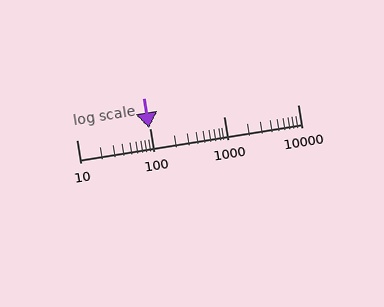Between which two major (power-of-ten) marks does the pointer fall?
The pointer is between 10 and 100.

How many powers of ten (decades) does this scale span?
The scale spans 3 decades, from 10 to 10000.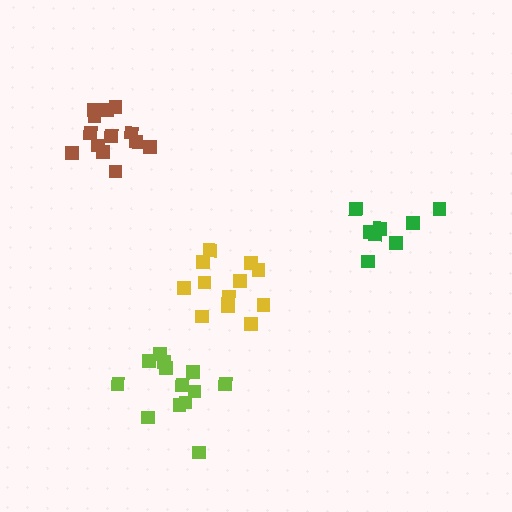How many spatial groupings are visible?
There are 4 spatial groupings.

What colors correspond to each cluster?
The clusters are colored: green, yellow, brown, lime.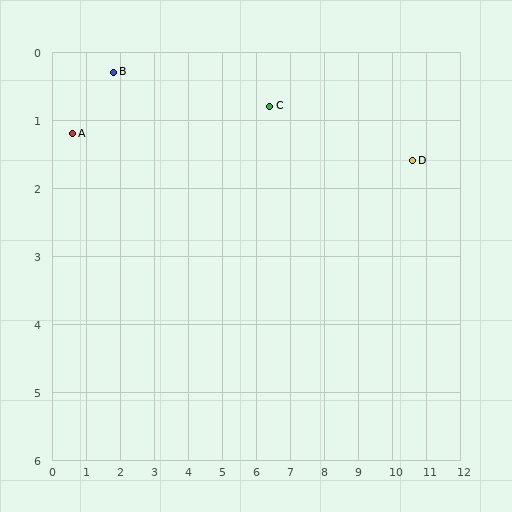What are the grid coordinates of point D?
Point D is at approximately (10.6, 1.6).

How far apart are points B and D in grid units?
Points B and D are about 8.9 grid units apart.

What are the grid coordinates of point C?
Point C is at approximately (6.4, 0.8).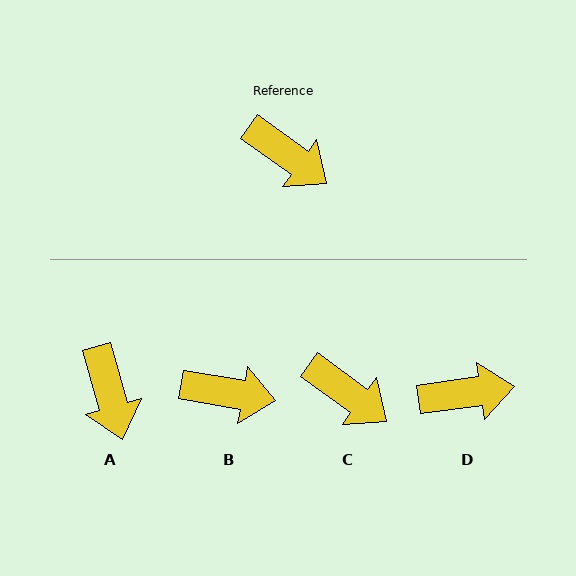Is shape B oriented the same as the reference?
No, it is off by about 26 degrees.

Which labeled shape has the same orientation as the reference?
C.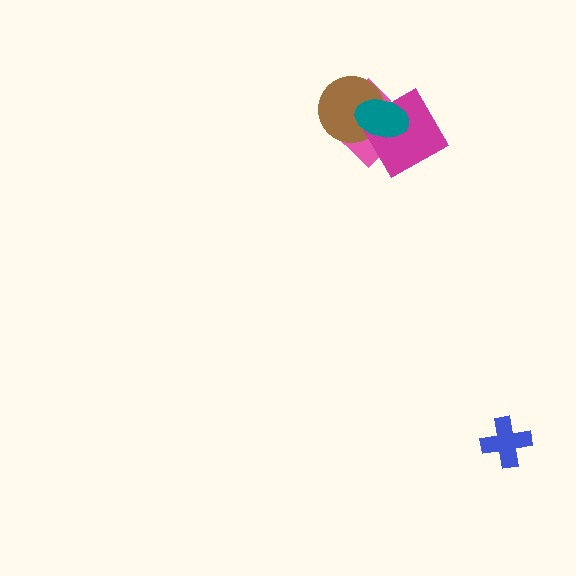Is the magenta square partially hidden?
Yes, it is partially covered by another shape.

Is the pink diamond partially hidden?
Yes, it is partially covered by another shape.